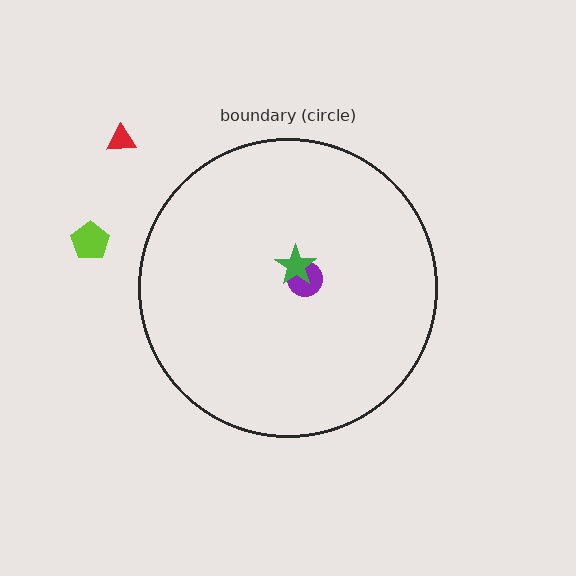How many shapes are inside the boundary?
2 inside, 2 outside.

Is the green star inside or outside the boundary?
Inside.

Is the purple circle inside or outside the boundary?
Inside.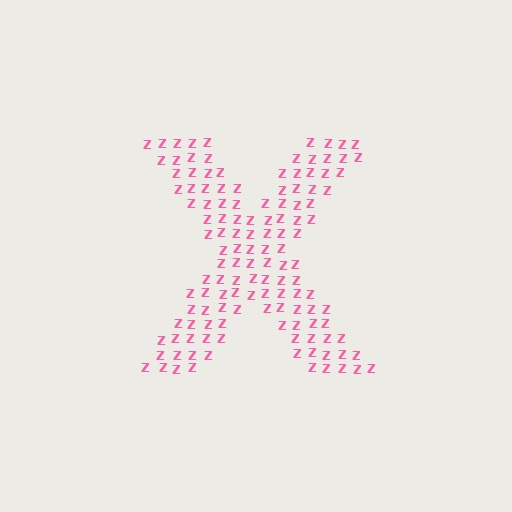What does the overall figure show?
The overall figure shows the letter X.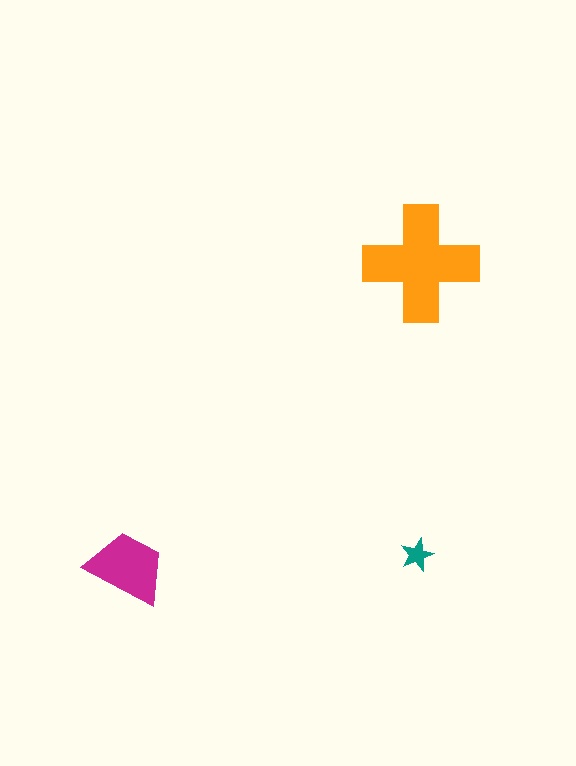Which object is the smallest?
The teal star.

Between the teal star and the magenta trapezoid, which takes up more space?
The magenta trapezoid.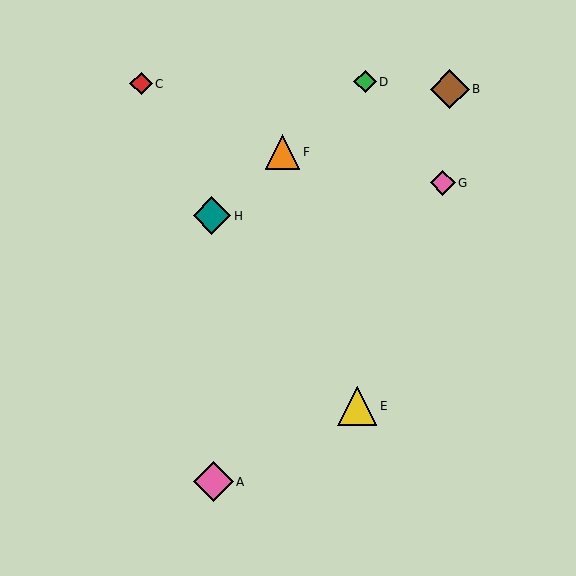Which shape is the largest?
The pink diamond (labeled A) is the largest.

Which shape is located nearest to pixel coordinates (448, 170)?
The pink diamond (labeled G) at (443, 183) is nearest to that location.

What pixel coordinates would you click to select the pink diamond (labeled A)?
Click at (213, 482) to select the pink diamond A.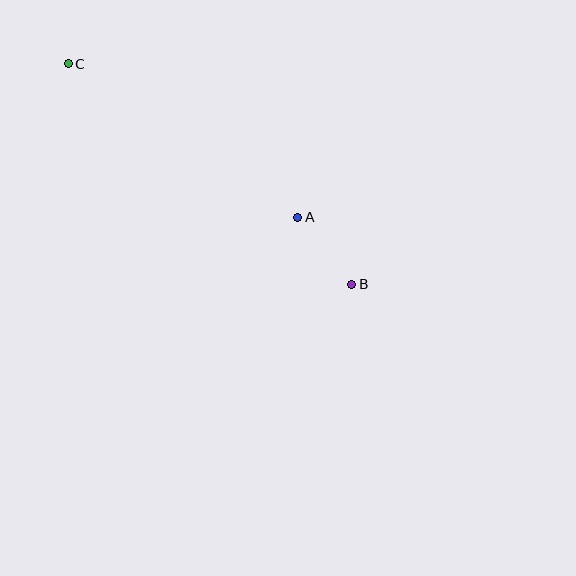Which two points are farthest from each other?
Points B and C are farthest from each other.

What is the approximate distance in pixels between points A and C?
The distance between A and C is approximately 276 pixels.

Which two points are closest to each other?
Points A and B are closest to each other.